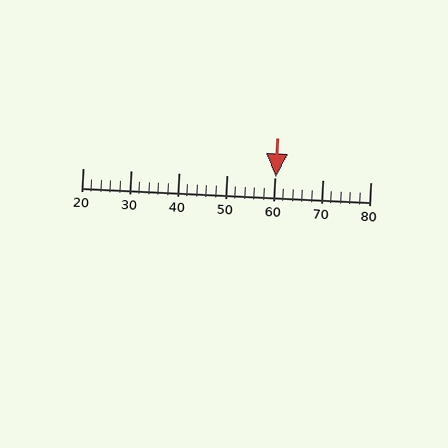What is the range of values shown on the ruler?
The ruler shows values from 20 to 80.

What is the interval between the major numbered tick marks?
The major tick marks are spaced 10 units apart.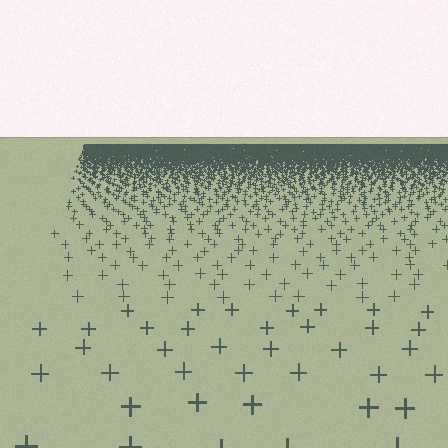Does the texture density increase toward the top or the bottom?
Density increases toward the top.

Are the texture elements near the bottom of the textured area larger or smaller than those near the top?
Larger. Near the bottom, elements are closer to the viewer and appear at a bigger on-screen size.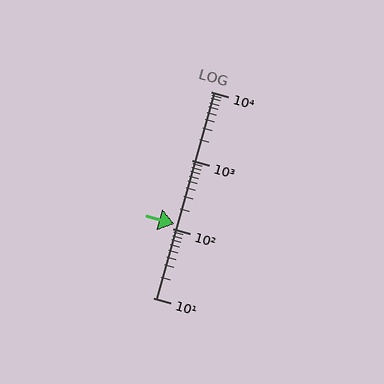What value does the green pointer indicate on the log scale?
The pointer indicates approximately 120.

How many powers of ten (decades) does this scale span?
The scale spans 3 decades, from 10 to 10000.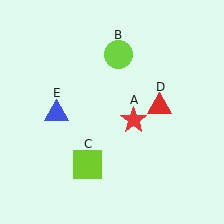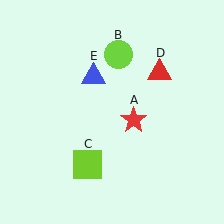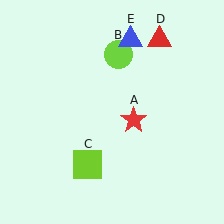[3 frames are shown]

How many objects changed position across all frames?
2 objects changed position: red triangle (object D), blue triangle (object E).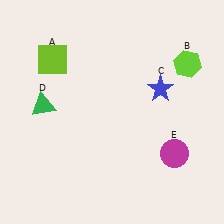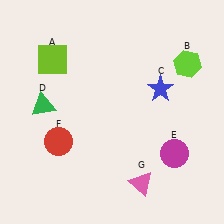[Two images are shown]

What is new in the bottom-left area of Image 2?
A red circle (F) was added in the bottom-left area of Image 2.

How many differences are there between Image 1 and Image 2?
There are 2 differences between the two images.